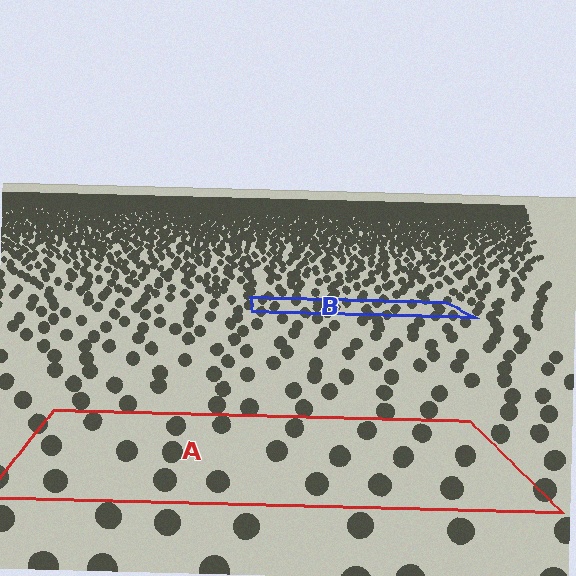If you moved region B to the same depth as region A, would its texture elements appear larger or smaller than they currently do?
They would appear larger. At a closer depth, the same texture elements are projected at a bigger on-screen size.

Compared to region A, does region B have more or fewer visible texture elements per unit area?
Region B has more texture elements per unit area — they are packed more densely because it is farther away.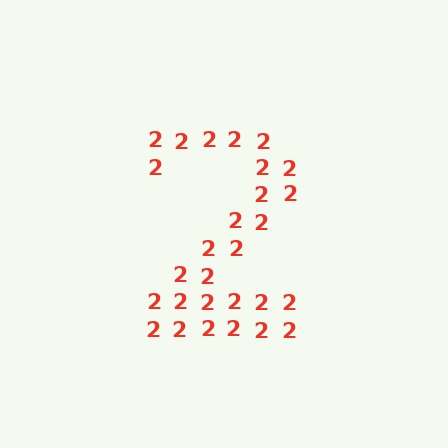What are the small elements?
The small elements are digit 2's.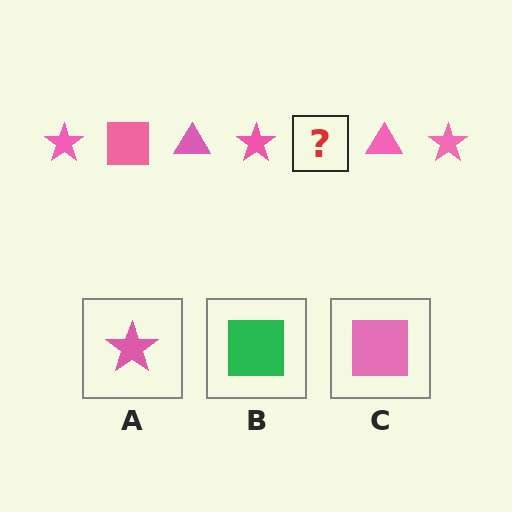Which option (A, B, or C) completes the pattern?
C.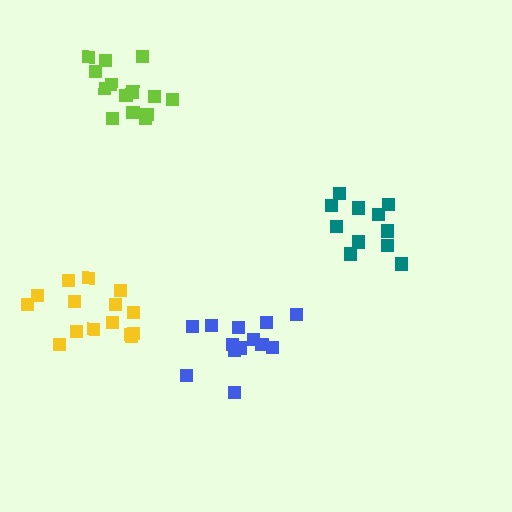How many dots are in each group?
Group 1: 13 dots, Group 2: 14 dots, Group 3: 11 dots, Group 4: 15 dots (53 total).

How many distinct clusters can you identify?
There are 4 distinct clusters.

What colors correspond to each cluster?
The clusters are colored: blue, lime, teal, yellow.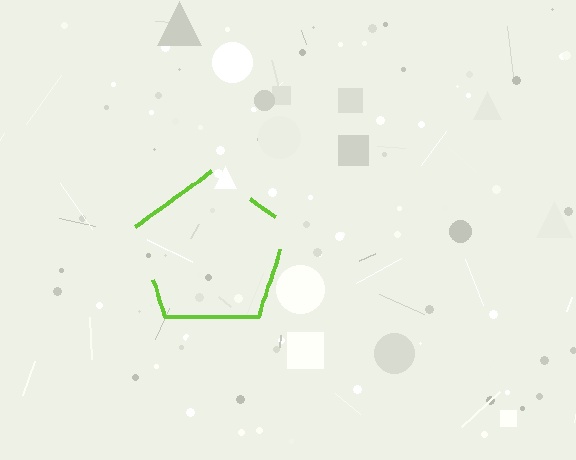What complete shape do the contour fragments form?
The contour fragments form a pentagon.